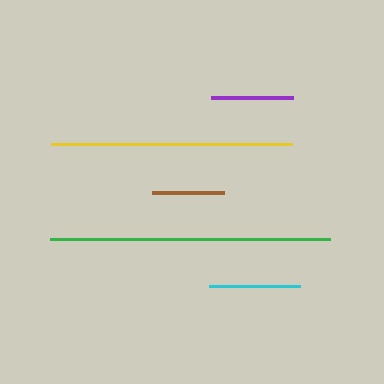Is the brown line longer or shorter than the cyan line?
The cyan line is longer than the brown line.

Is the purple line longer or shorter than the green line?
The green line is longer than the purple line.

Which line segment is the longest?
The green line is the longest at approximately 281 pixels.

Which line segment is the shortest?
The brown line is the shortest at approximately 72 pixels.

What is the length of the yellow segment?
The yellow segment is approximately 241 pixels long.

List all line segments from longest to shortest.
From longest to shortest: green, yellow, cyan, purple, brown.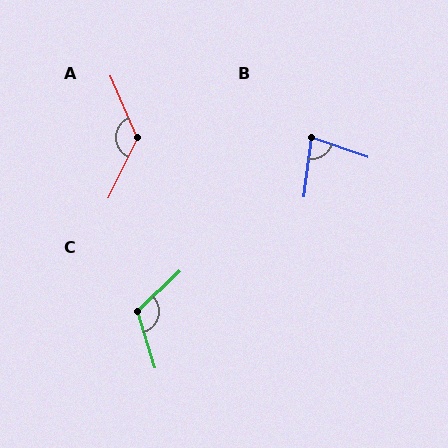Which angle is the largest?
A, at approximately 130 degrees.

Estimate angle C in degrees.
Approximately 116 degrees.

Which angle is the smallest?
B, at approximately 78 degrees.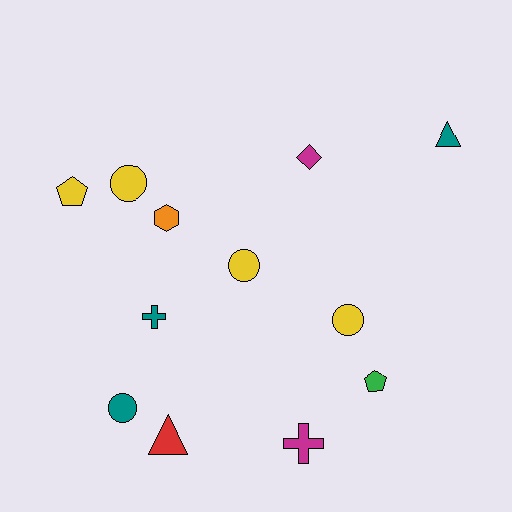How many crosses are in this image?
There are 2 crosses.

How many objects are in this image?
There are 12 objects.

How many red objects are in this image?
There is 1 red object.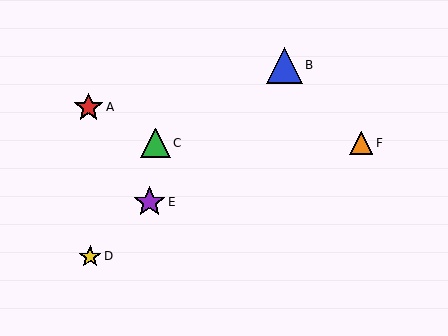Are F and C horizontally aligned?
Yes, both are at y≈143.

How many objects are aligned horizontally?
2 objects (C, F) are aligned horizontally.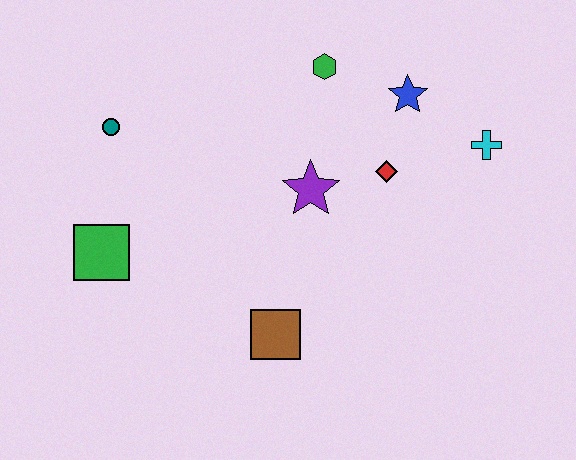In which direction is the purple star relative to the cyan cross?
The purple star is to the left of the cyan cross.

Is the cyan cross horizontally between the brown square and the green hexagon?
No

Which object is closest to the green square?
The teal circle is closest to the green square.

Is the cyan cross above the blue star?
No